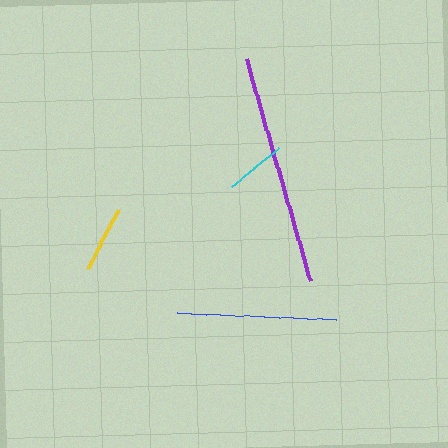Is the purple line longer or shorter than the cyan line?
The purple line is longer than the cyan line.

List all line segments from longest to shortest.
From longest to shortest: purple, blue, yellow, cyan.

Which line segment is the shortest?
The cyan line is the shortest at approximately 61 pixels.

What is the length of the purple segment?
The purple segment is approximately 231 pixels long.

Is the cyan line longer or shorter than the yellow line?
The yellow line is longer than the cyan line.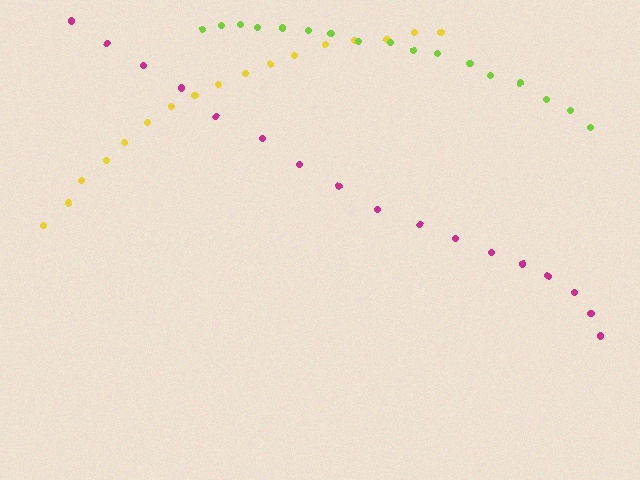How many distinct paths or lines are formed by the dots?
There are 3 distinct paths.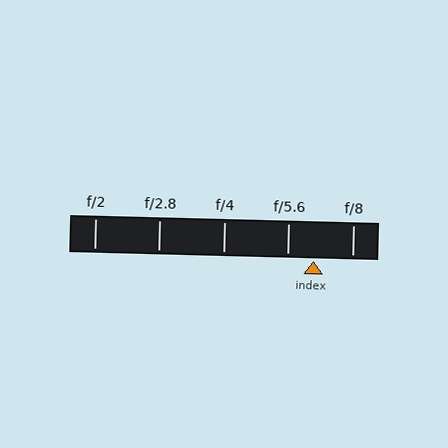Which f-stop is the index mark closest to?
The index mark is closest to f/5.6.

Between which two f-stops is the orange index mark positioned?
The index mark is between f/5.6 and f/8.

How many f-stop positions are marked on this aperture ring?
There are 5 f-stop positions marked.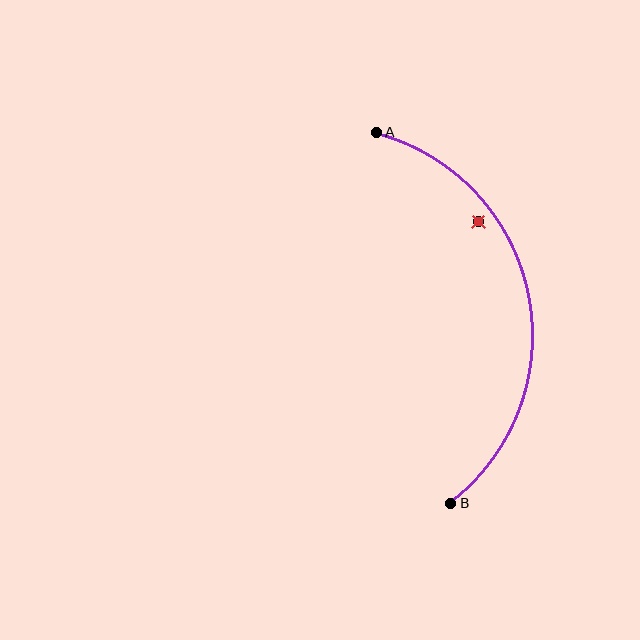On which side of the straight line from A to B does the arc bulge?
The arc bulges to the right of the straight line connecting A and B.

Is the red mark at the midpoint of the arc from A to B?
No — the red mark does not lie on the arc at all. It sits slightly inside the curve.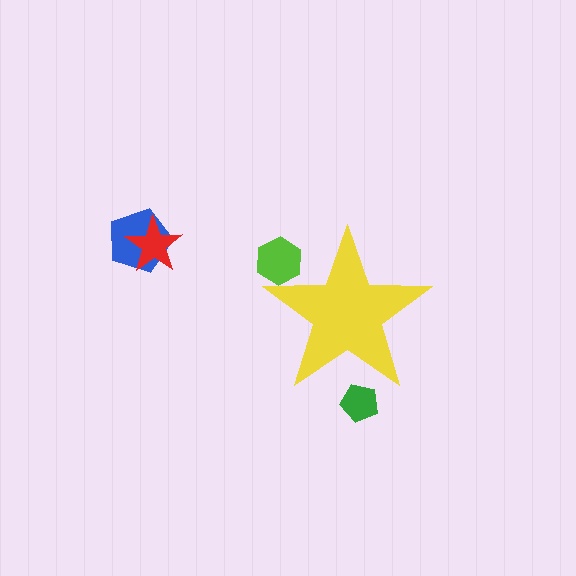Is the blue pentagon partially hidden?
No, the blue pentagon is fully visible.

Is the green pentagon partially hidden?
Yes, the green pentagon is partially hidden behind the yellow star.